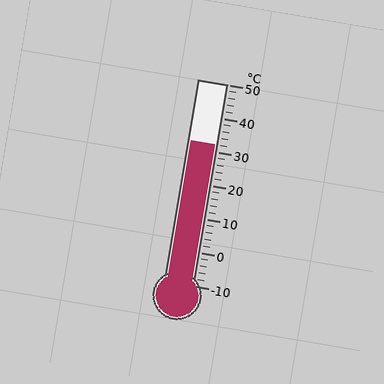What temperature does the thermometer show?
The thermometer shows approximately 32°C.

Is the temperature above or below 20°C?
The temperature is above 20°C.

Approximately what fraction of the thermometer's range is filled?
The thermometer is filled to approximately 70% of its range.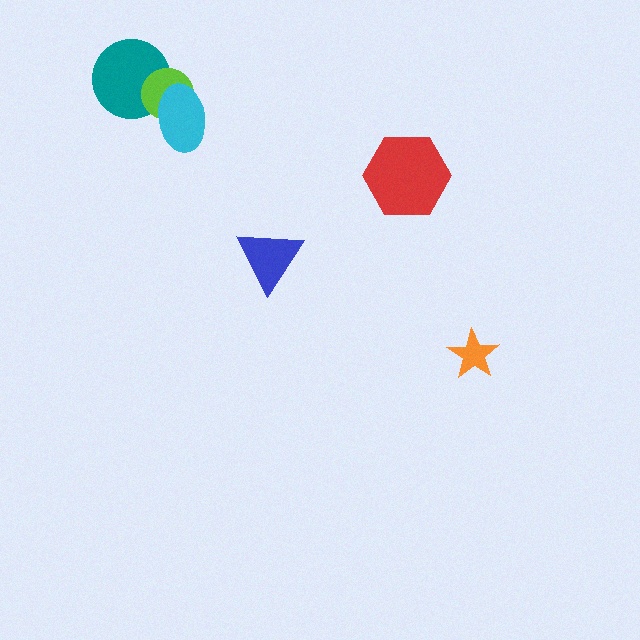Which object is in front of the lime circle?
The cyan ellipse is in front of the lime circle.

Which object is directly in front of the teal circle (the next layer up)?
The lime circle is directly in front of the teal circle.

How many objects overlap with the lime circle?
3 objects overlap with the lime circle.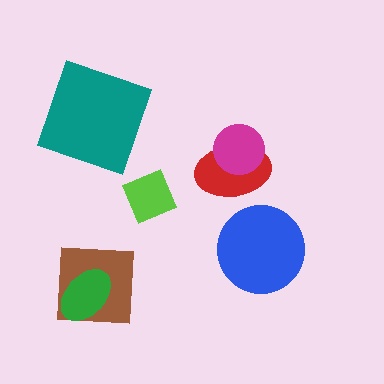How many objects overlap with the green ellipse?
1 object overlaps with the green ellipse.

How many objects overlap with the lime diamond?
0 objects overlap with the lime diamond.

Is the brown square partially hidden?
Yes, it is partially covered by another shape.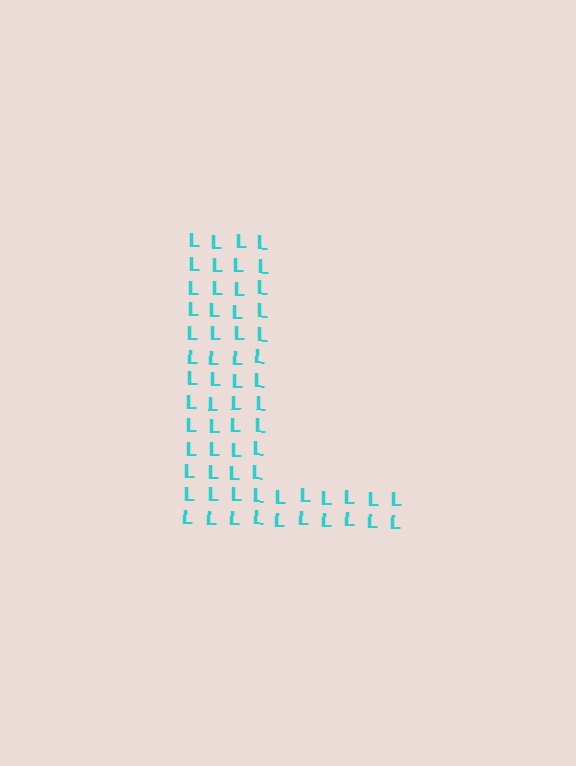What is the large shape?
The large shape is the letter L.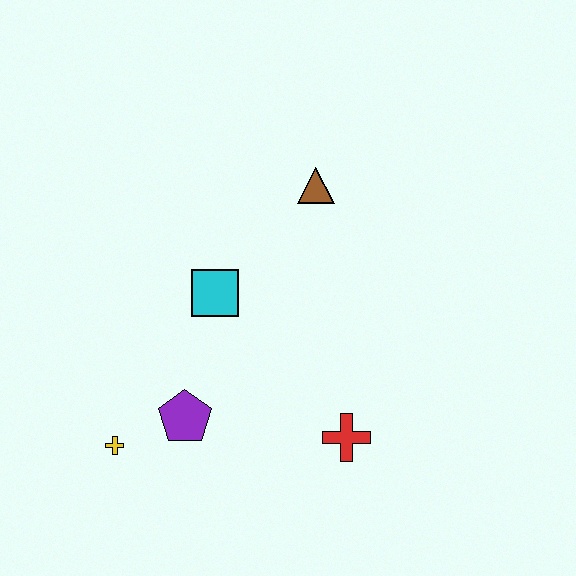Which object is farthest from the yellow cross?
The brown triangle is farthest from the yellow cross.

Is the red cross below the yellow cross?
No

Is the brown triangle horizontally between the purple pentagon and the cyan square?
No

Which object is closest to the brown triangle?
The cyan square is closest to the brown triangle.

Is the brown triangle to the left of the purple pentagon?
No